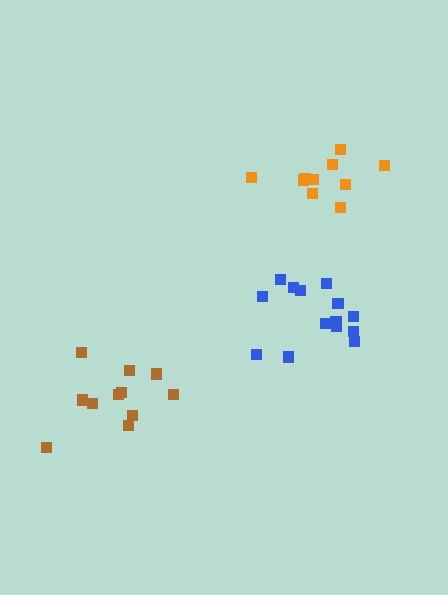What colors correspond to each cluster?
The clusters are colored: orange, brown, blue.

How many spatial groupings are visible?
There are 3 spatial groupings.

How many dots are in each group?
Group 1: 10 dots, Group 2: 11 dots, Group 3: 14 dots (35 total).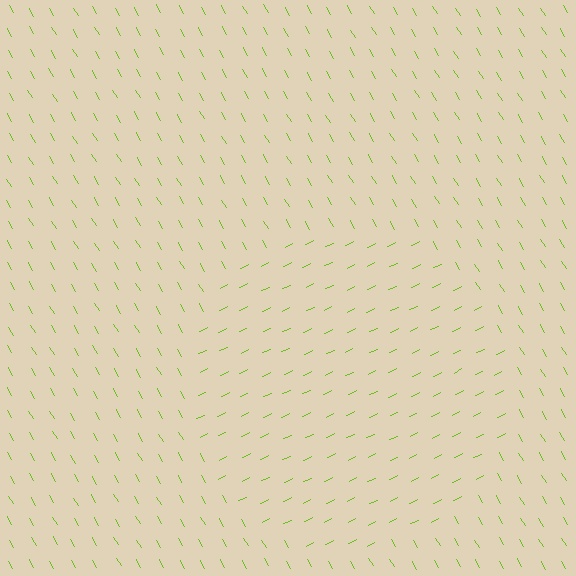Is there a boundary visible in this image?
Yes, there is a texture boundary formed by a change in line orientation.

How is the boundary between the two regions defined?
The boundary is defined purely by a change in line orientation (approximately 85 degrees difference). All lines are the same color and thickness.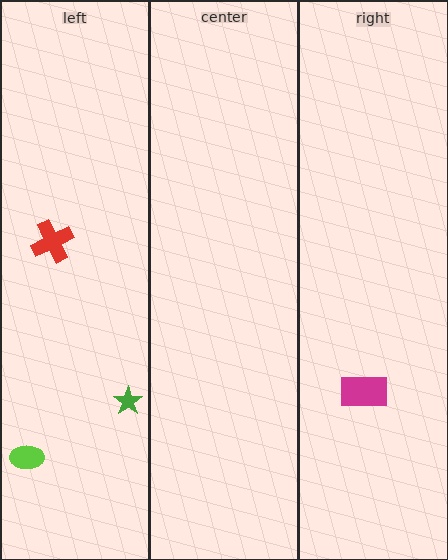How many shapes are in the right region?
1.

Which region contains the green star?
The left region.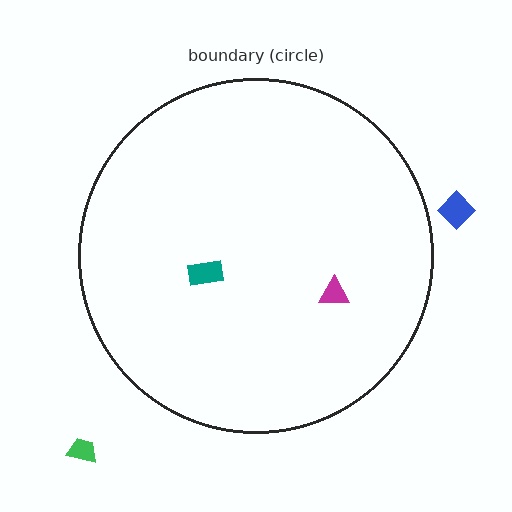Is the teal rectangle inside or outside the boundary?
Inside.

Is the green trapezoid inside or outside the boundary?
Outside.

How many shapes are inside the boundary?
2 inside, 2 outside.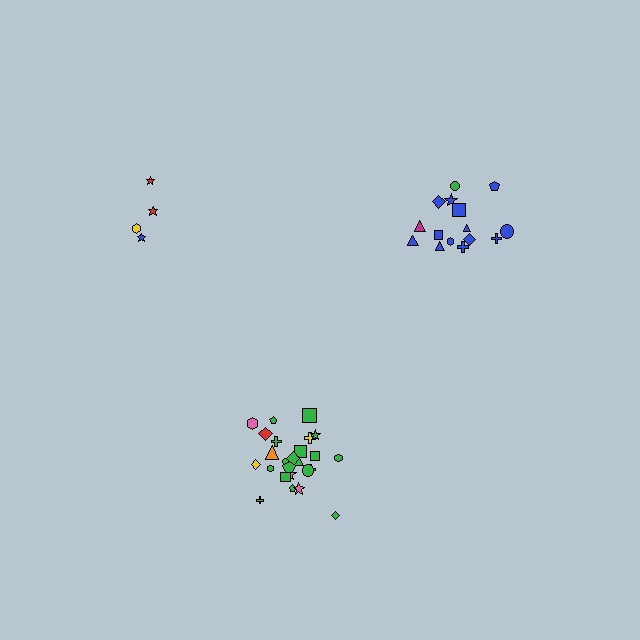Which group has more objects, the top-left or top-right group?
The top-right group.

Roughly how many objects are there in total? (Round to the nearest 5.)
Roughly 45 objects in total.